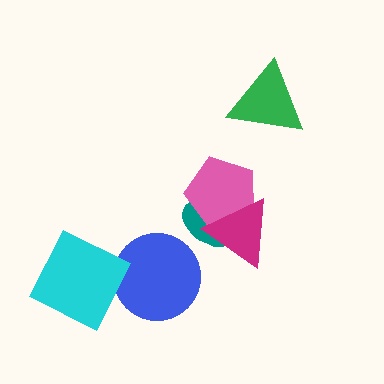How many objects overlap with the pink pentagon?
2 objects overlap with the pink pentagon.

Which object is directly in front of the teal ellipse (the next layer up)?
The pink pentagon is directly in front of the teal ellipse.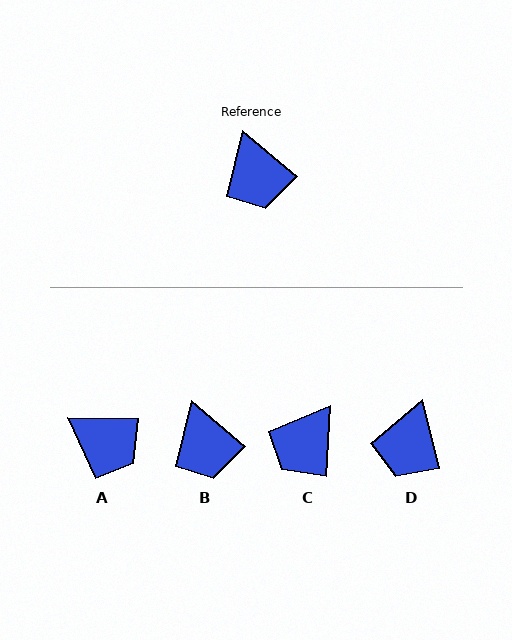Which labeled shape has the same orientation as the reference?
B.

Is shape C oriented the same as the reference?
No, it is off by about 54 degrees.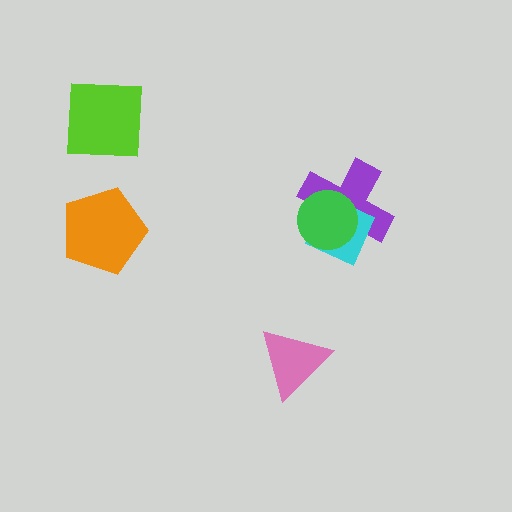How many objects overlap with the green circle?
2 objects overlap with the green circle.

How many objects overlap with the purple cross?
2 objects overlap with the purple cross.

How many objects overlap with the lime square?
0 objects overlap with the lime square.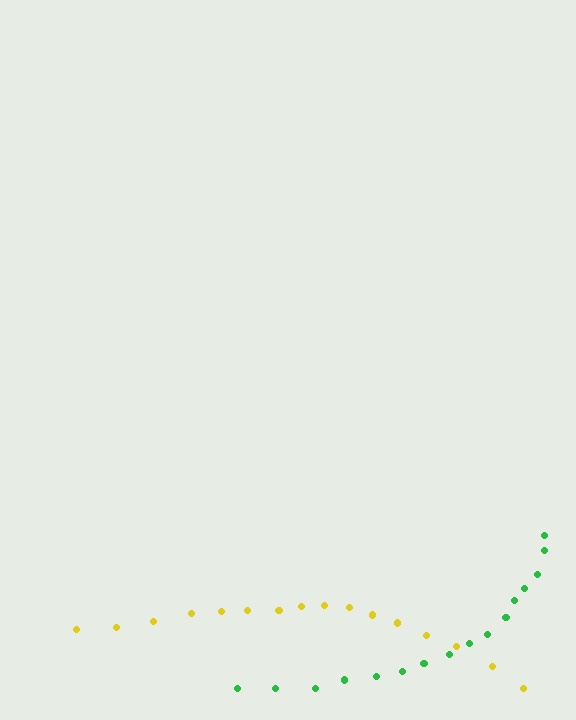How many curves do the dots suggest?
There are 2 distinct paths.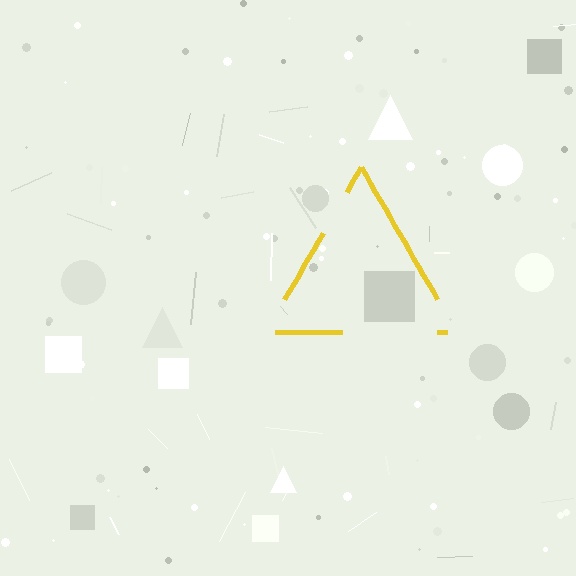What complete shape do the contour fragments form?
The contour fragments form a triangle.